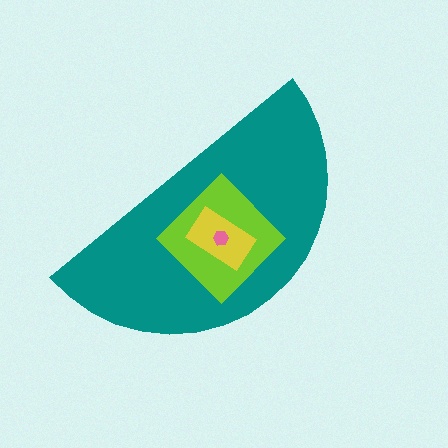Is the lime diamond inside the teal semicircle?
Yes.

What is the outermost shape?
The teal semicircle.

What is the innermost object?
The pink hexagon.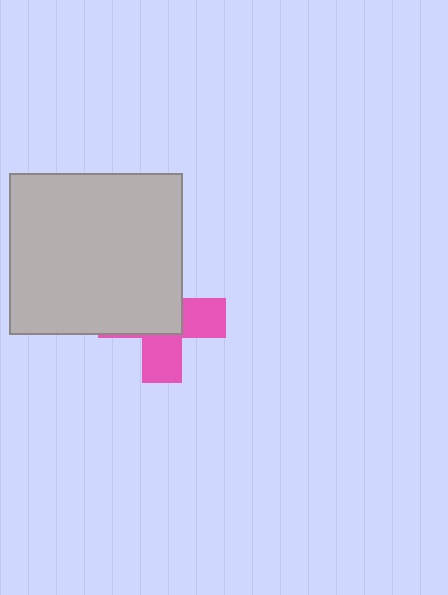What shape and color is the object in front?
The object in front is a light gray rectangle.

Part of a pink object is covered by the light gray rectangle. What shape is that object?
It is a cross.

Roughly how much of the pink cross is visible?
A small part of it is visible (roughly 42%).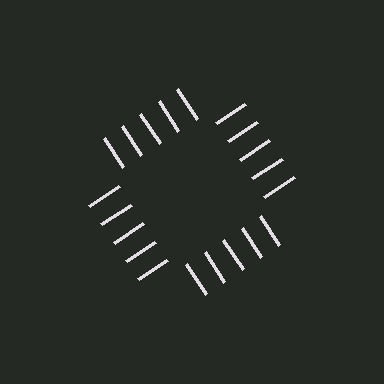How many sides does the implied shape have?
4 sides — the line-ends trace a square.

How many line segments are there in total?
20 — 5 along each of the 4 edges.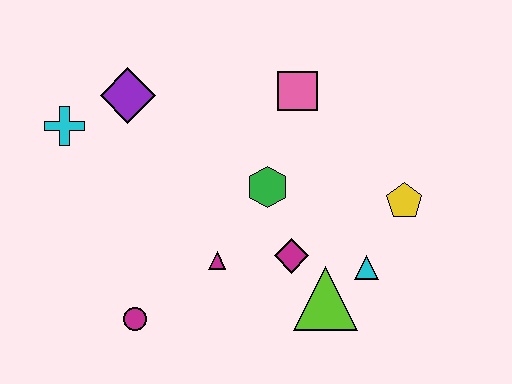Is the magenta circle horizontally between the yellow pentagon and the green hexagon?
No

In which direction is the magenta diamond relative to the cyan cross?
The magenta diamond is to the right of the cyan cross.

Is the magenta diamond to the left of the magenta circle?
No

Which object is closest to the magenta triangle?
The magenta diamond is closest to the magenta triangle.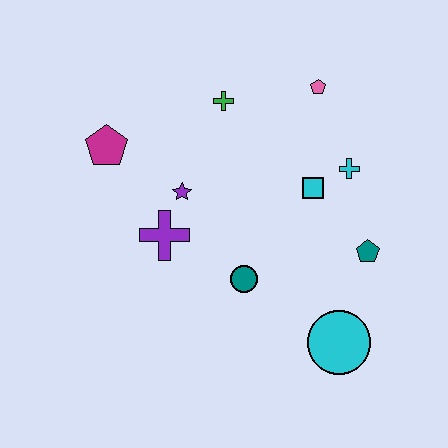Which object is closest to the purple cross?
The purple star is closest to the purple cross.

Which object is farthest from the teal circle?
The pink pentagon is farthest from the teal circle.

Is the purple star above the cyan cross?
No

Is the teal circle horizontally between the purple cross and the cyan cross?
Yes